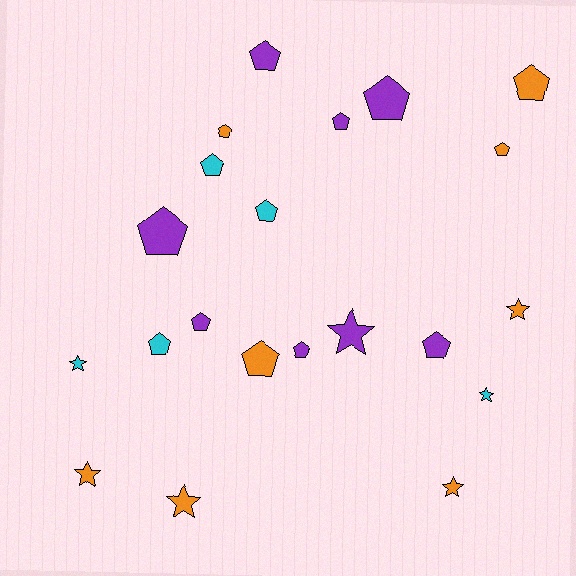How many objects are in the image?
There are 21 objects.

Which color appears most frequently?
Purple, with 8 objects.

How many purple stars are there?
There is 1 purple star.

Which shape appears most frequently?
Pentagon, with 14 objects.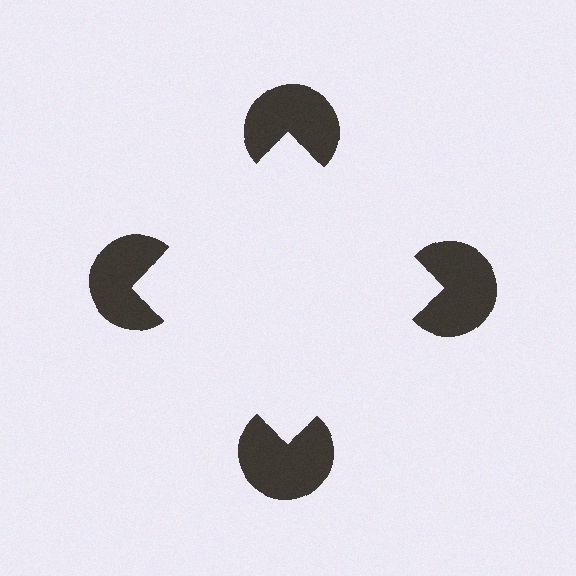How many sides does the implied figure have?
4 sides.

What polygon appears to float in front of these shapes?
An illusory square — its edges are inferred from the aligned wedge cuts in the pac-man discs, not physically drawn.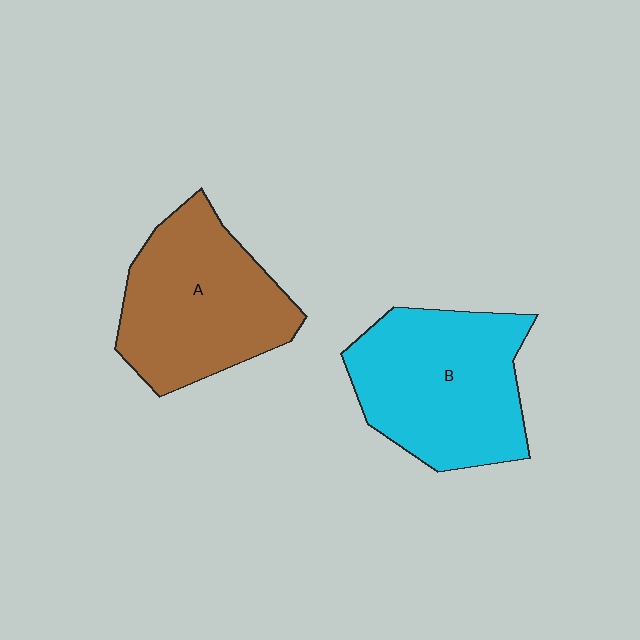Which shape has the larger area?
Shape B (cyan).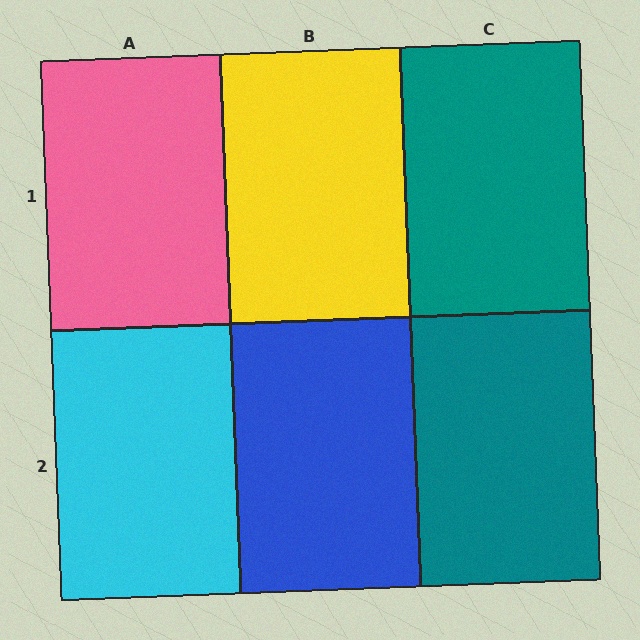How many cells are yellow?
1 cell is yellow.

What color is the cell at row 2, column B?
Blue.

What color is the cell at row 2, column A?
Cyan.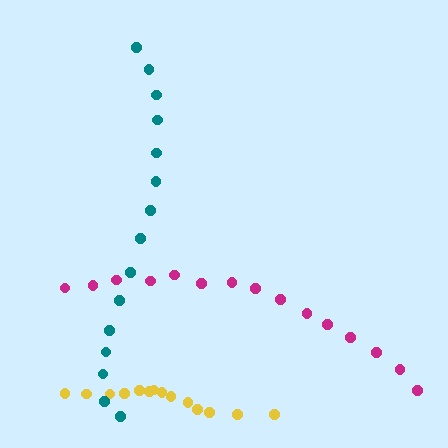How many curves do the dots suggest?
There are 3 distinct paths.